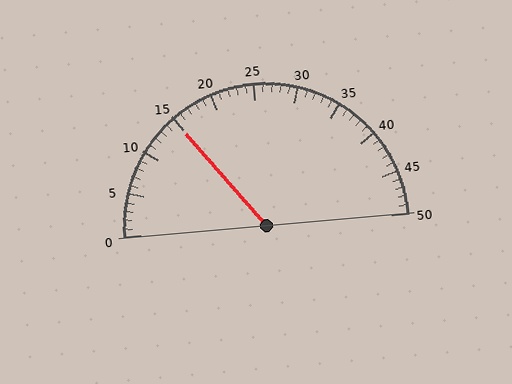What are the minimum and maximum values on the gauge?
The gauge ranges from 0 to 50.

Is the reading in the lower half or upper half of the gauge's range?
The reading is in the lower half of the range (0 to 50).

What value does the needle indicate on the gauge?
The needle indicates approximately 15.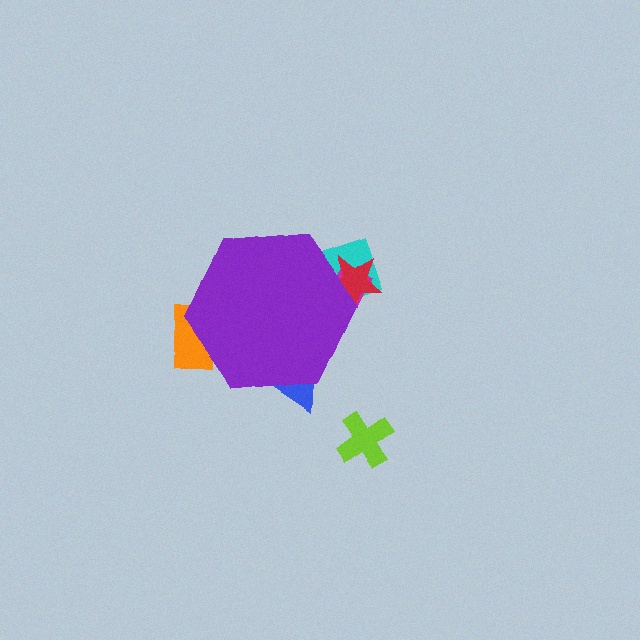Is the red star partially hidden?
Yes, the red star is partially hidden behind the purple hexagon.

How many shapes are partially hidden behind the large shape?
5 shapes are partially hidden.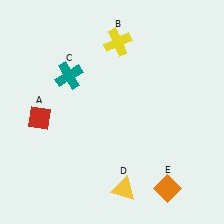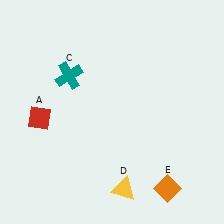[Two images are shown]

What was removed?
The yellow cross (B) was removed in Image 2.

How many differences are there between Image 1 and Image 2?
There is 1 difference between the two images.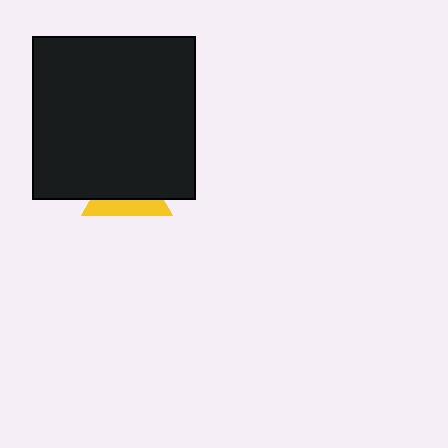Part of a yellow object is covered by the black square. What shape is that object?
It is a triangle.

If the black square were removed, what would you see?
You would see the complete yellow triangle.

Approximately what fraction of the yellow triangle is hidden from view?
Roughly 64% of the yellow triangle is hidden behind the black square.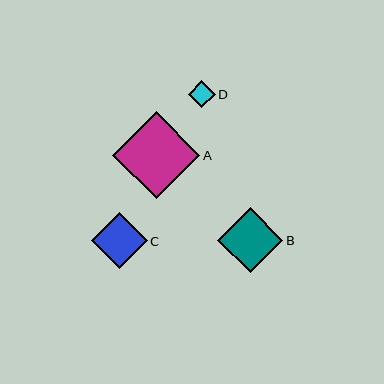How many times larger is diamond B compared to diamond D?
Diamond B is approximately 2.4 times the size of diamond D.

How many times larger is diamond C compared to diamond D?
Diamond C is approximately 2.0 times the size of diamond D.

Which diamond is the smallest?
Diamond D is the smallest with a size of approximately 27 pixels.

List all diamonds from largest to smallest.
From largest to smallest: A, B, C, D.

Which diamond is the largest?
Diamond A is the largest with a size of approximately 87 pixels.